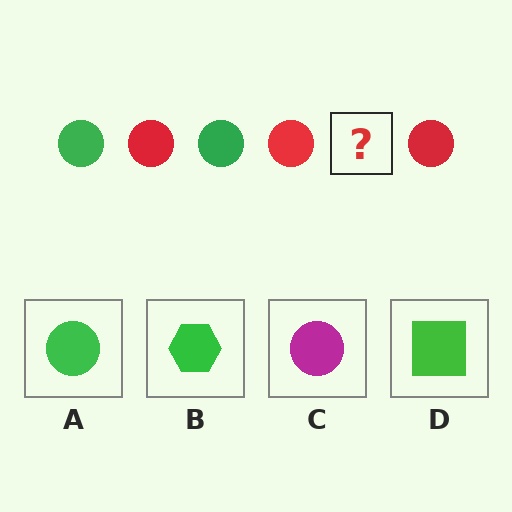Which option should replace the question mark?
Option A.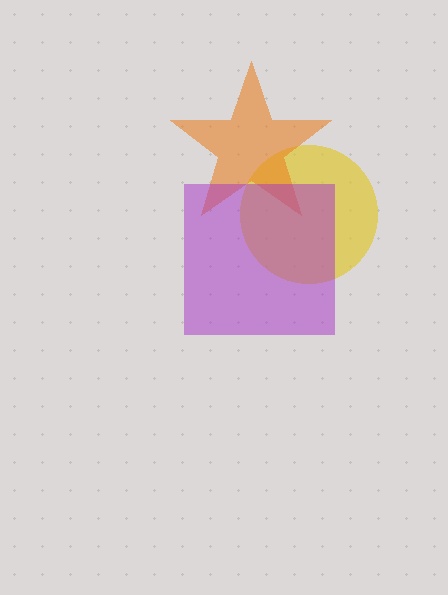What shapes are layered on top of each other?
The layered shapes are: a yellow circle, an orange star, a purple square.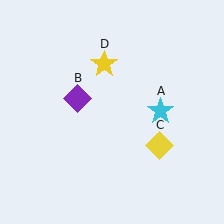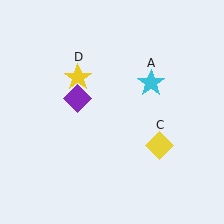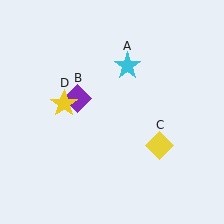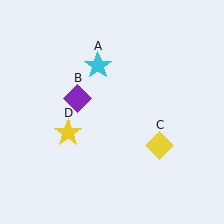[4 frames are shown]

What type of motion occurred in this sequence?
The cyan star (object A), yellow star (object D) rotated counterclockwise around the center of the scene.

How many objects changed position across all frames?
2 objects changed position: cyan star (object A), yellow star (object D).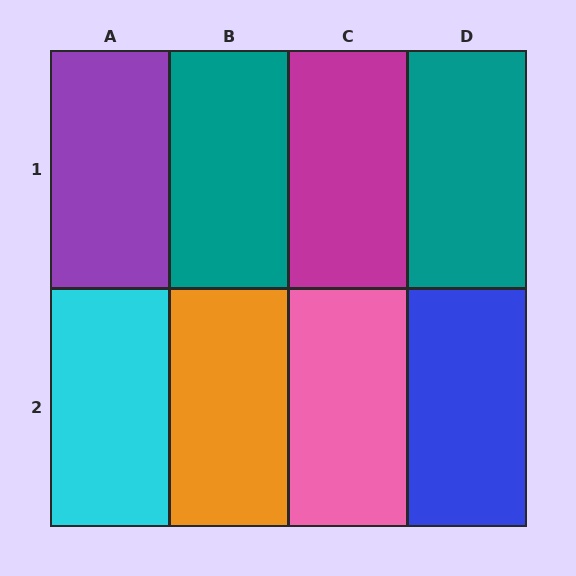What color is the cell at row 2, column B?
Orange.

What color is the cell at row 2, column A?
Cyan.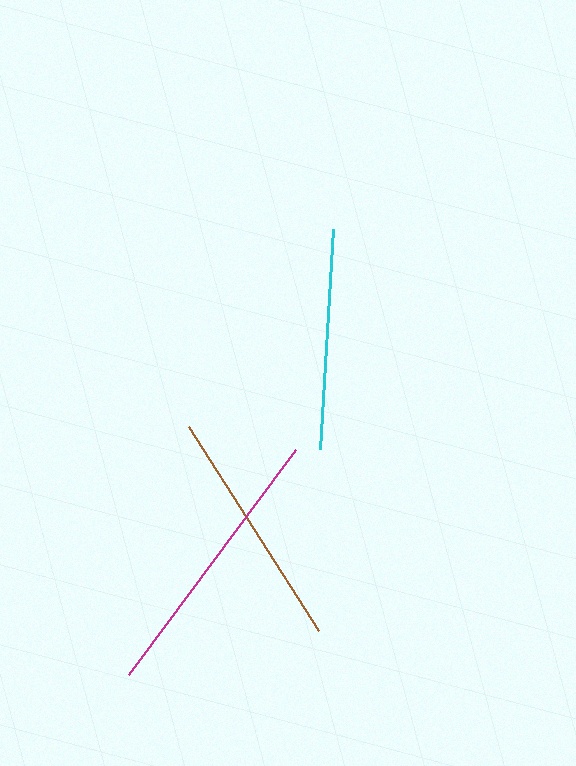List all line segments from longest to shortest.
From longest to shortest: magenta, brown, cyan.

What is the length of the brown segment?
The brown segment is approximately 241 pixels long.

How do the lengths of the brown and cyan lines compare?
The brown and cyan lines are approximately the same length.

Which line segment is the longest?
The magenta line is the longest at approximately 280 pixels.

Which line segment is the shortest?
The cyan line is the shortest at approximately 221 pixels.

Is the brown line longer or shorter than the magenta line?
The magenta line is longer than the brown line.